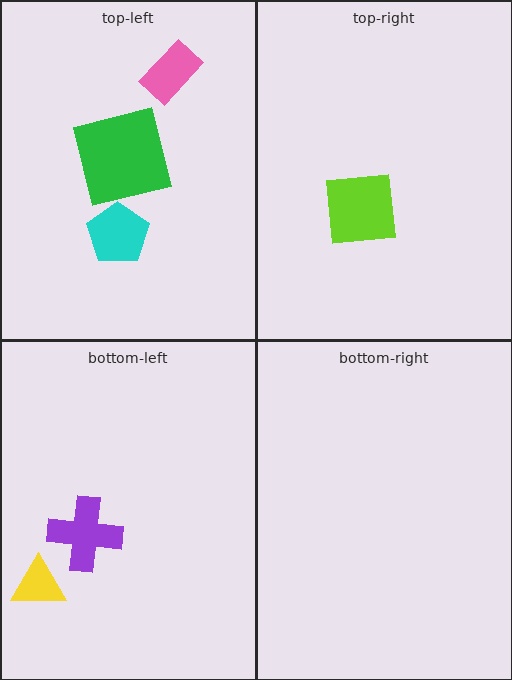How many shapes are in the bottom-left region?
2.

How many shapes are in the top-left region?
3.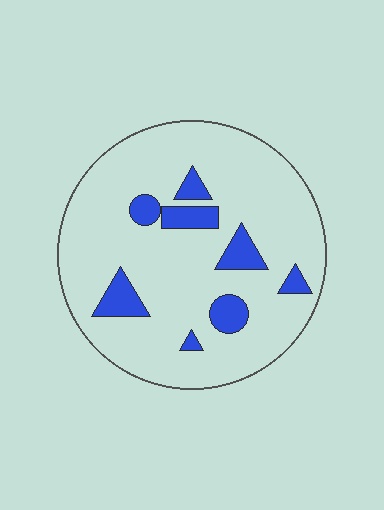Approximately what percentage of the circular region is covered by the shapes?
Approximately 15%.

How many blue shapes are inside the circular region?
8.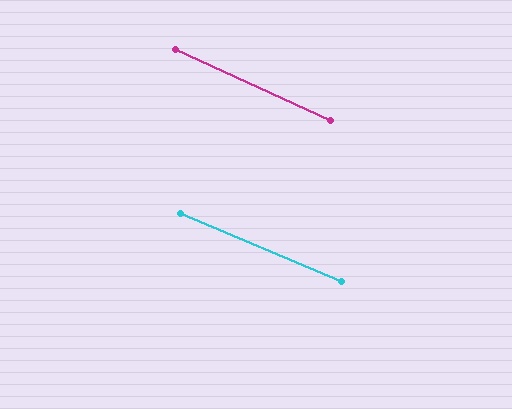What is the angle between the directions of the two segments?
Approximately 2 degrees.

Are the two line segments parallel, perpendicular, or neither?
Parallel — their directions differ by only 2.0°.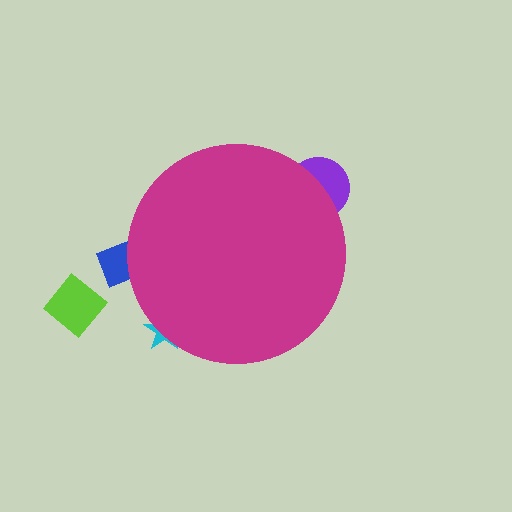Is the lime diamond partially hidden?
No, the lime diamond is fully visible.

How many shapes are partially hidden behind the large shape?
3 shapes are partially hidden.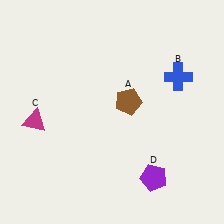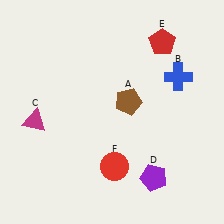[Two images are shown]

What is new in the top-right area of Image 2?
A red pentagon (E) was added in the top-right area of Image 2.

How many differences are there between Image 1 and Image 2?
There are 2 differences between the two images.